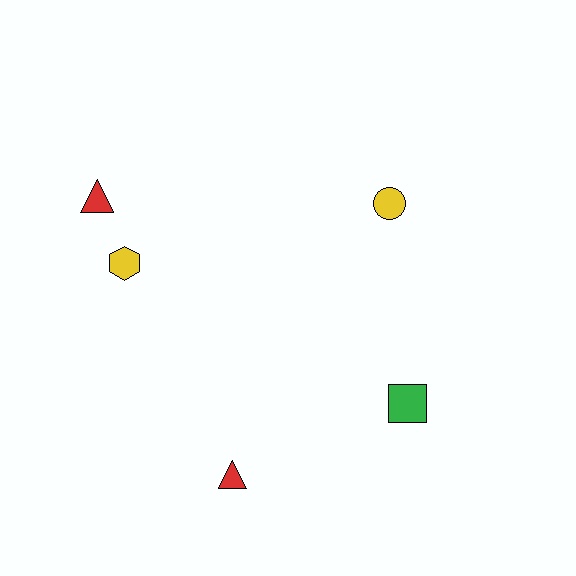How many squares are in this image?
There is 1 square.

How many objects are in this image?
There are 5 objects.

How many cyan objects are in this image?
There are no cyan objects.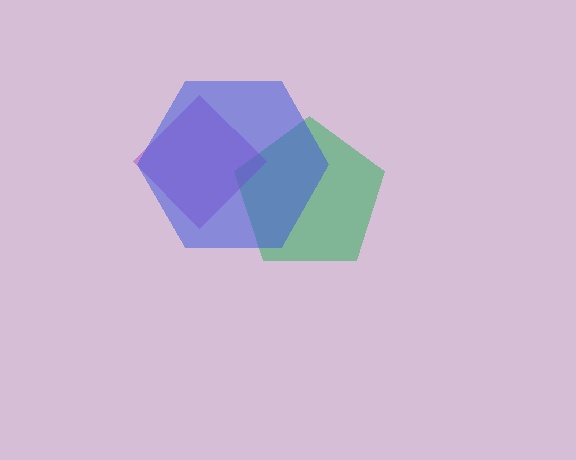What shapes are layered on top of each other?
The layered shapes are: a green pentagon, a purple diamond, a blue hexagon.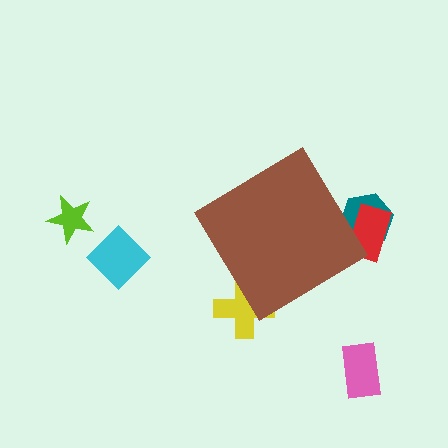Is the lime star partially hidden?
No, the lime star is fully visible.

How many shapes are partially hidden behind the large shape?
3 shapes are partially hidden.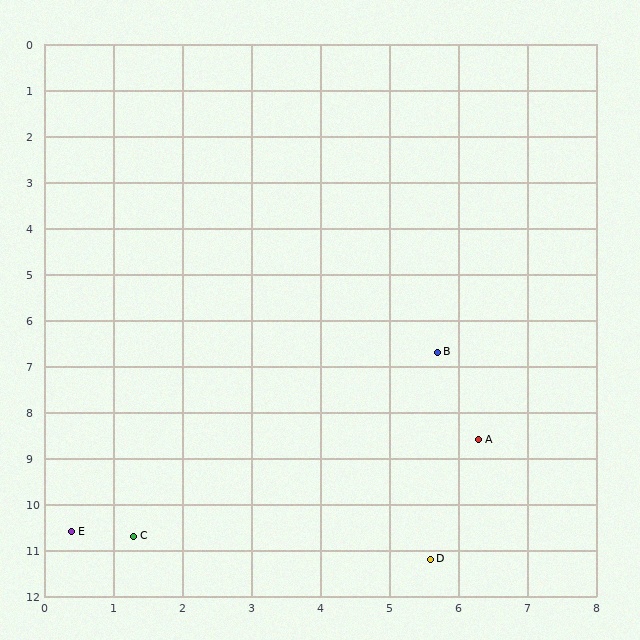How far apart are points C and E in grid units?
Points C and E are about 0.9 grid units apart.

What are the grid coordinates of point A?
Point A is at approximately (6.3, 8.6).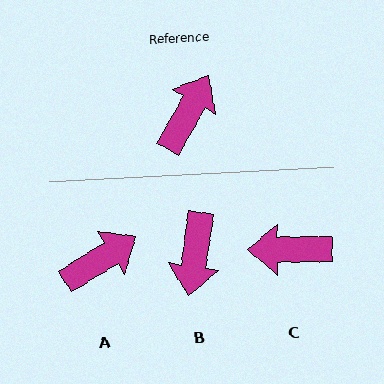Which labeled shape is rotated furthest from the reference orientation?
B, about 159 degrees away.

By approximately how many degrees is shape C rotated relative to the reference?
Approximately 120 degrees counter-clockwise.